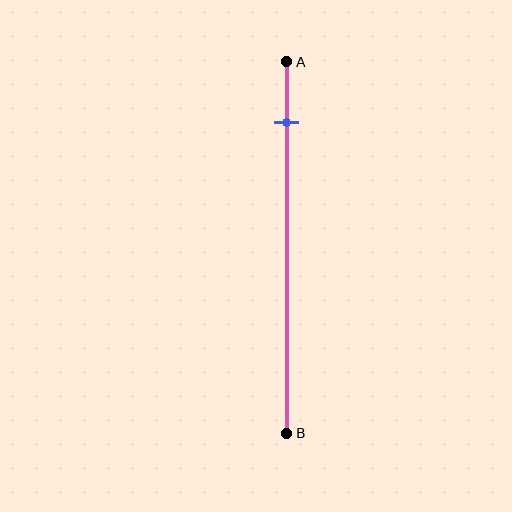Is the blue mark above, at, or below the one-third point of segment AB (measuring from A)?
The blue mark is above the one-third point of segment AB.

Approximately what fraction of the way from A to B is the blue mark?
The blue mark is approximately 15% of the way from A to B.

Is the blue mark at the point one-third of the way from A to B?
No, the mark is at about 15% from A, not at the 33% one-third point.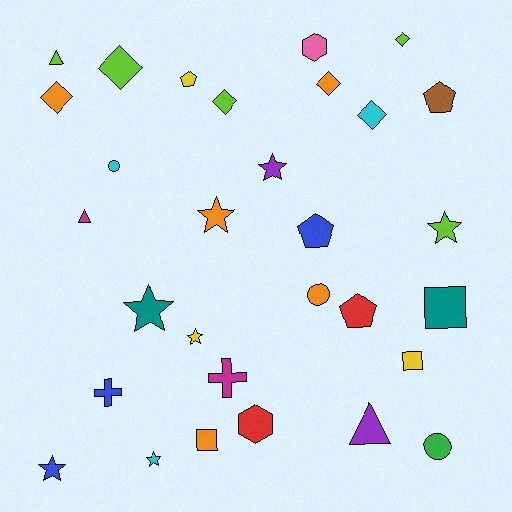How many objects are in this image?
There are 30 objects.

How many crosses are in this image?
There are 2 crosses.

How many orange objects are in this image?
There are 5 orange objects.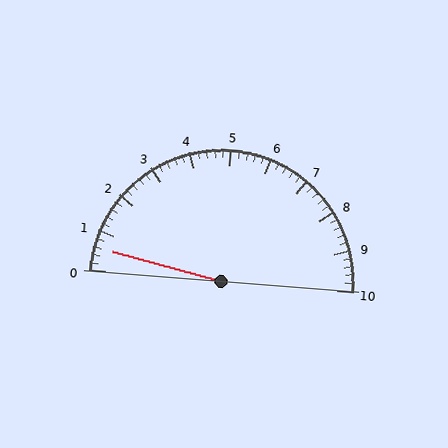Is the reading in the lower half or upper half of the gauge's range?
The reading is in the lower half of the range (0 to 10).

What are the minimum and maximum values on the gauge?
The gauge ranges from 0 to 10.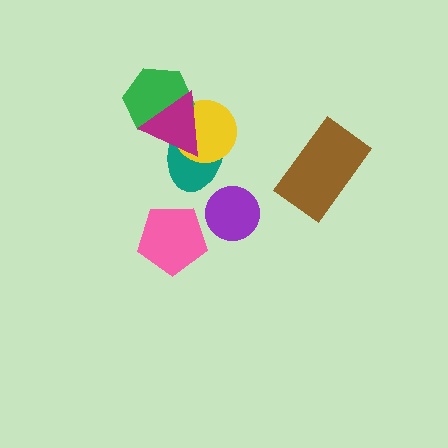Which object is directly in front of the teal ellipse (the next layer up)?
The yellow circle is directly in front of the teal ellipse.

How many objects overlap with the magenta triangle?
3 objects overlap with the magenta triangle.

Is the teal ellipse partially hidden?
Yes, it is partially covered by another shape.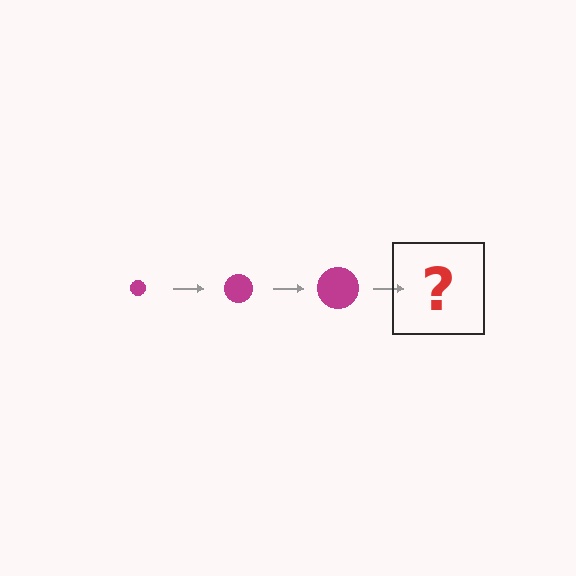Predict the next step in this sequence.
The next step is a magenta circle, larger than the previous one.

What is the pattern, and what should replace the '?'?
The pattern is that the circle gets progressively larger each step. The '?' should be a magenta circle, larger than the previous one.